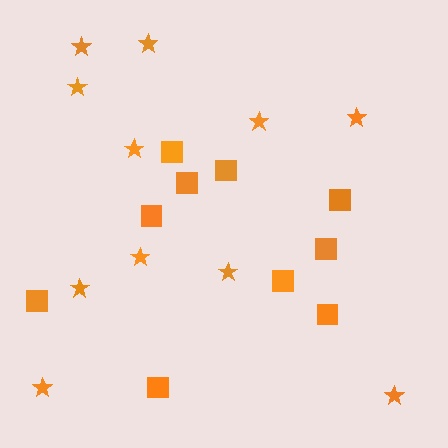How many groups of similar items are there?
There are 2 groups: one group of squares (10) and one group of stars (11).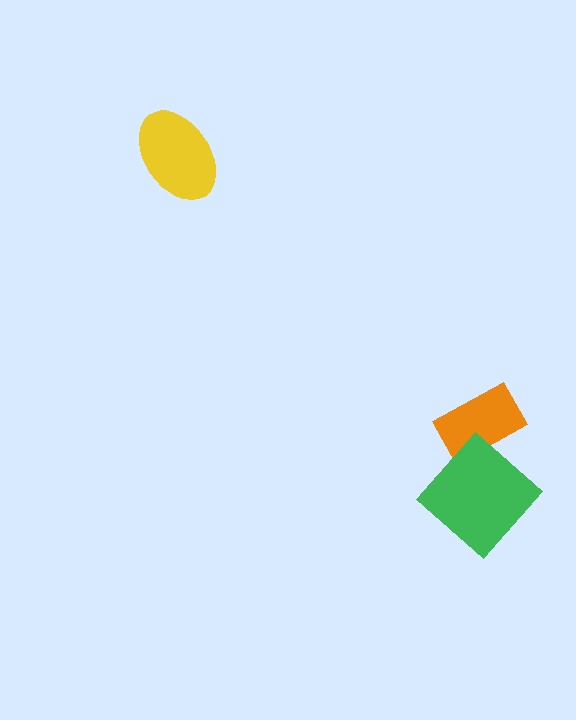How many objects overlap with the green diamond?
1 object overlaps with the green diamond.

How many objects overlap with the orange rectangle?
1 object overlaps with the orange rectangle.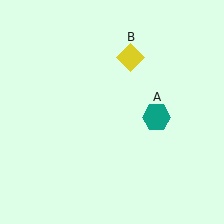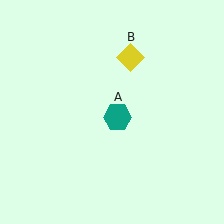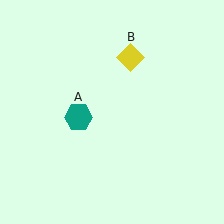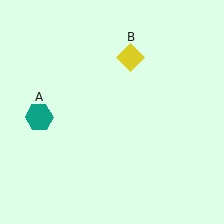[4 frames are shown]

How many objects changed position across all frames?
1 object changed position: teal hexagon (object A).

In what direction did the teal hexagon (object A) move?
The teal hexagon (object A) moved left.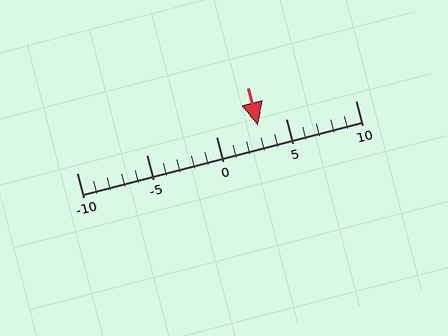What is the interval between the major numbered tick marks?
The major tick marks are spaced 5 units apart.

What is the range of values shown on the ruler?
The ruler shows values from -10 to 10.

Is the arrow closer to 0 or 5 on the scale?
The arrow is closer to 5.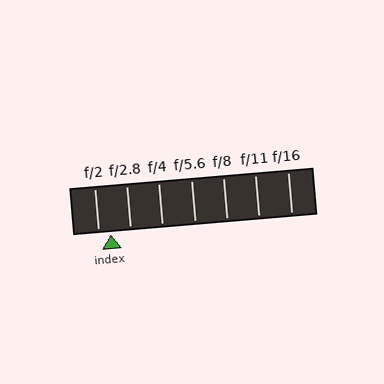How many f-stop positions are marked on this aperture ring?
There are 7 f-stop positions marked.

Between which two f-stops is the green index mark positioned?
The index mark is between f/2 and f/2.8.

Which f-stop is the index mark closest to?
The index mark is closest to f/2.